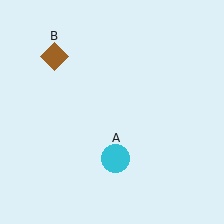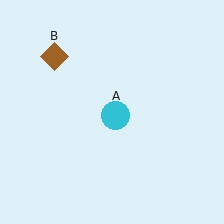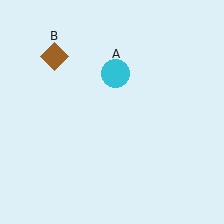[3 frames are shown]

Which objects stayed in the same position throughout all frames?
Brown diamond (object B) remained stationary.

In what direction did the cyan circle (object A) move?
The cyan circle (object A) moved up.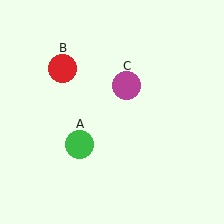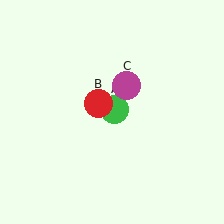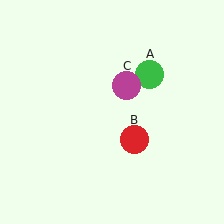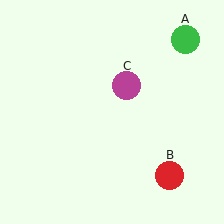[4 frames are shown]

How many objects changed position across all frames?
2 objects changed position: green circle (object A), red circle (object B).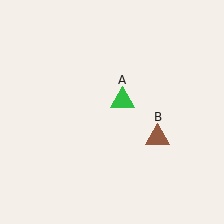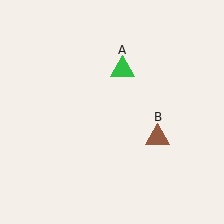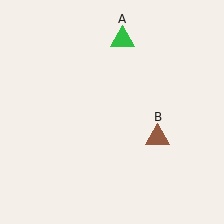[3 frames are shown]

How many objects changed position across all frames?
1 object changed position: green triangle (object A).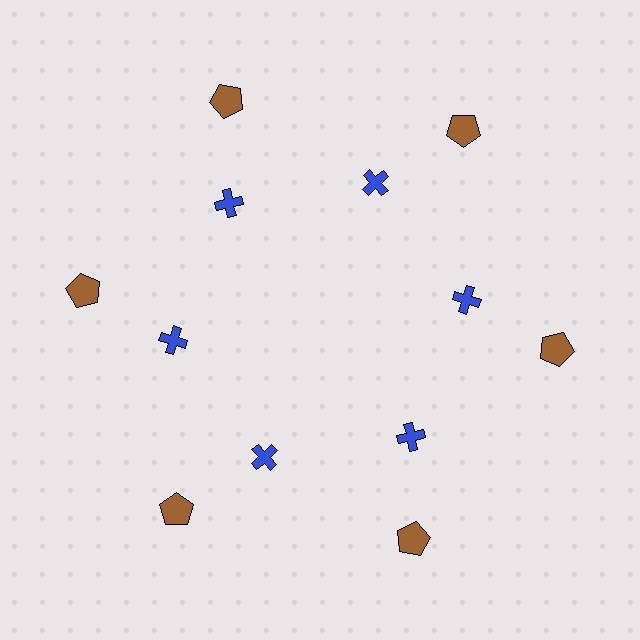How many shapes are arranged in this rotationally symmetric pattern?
There are 12 shapes, arranged in 6 groups of 2.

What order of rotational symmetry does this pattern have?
This pattern has 6-fold rotational symmetry.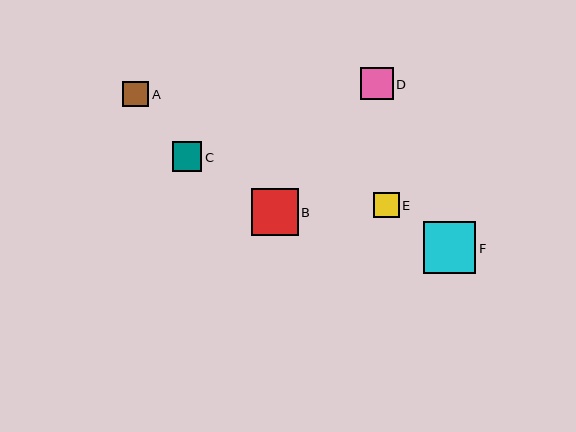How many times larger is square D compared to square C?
Square D is approximately 1.1 times the size of square C.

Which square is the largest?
Square F is the largest with a size of approximately 52 pixels.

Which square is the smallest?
Square E is the smallest with a size of approximately 25 pixels.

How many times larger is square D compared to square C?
Square D is approximately 1.1 times the size of square C.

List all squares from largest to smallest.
From largest to smallest: F, B, D, C, A, E.